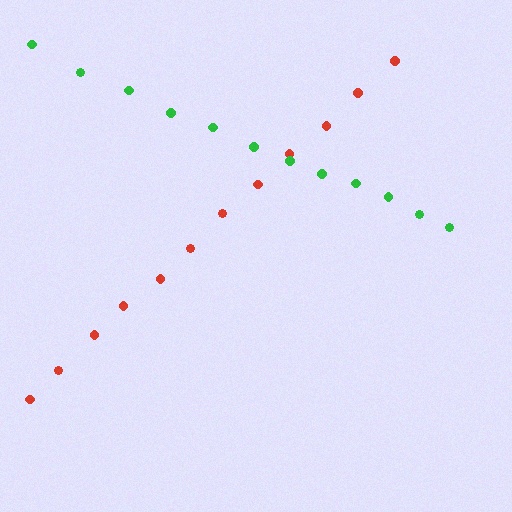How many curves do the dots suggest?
There are 2 distinct paths.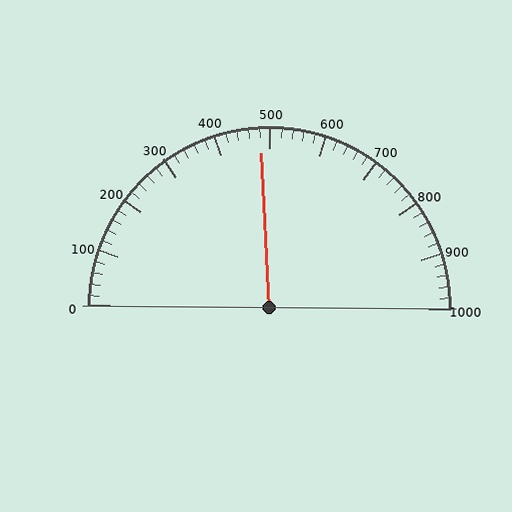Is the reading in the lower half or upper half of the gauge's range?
The reading is in the lower half of the range (0 to 1000).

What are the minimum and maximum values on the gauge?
The gauge ranges from 0 to 1000.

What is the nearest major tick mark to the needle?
The nearest major tick mark is 500.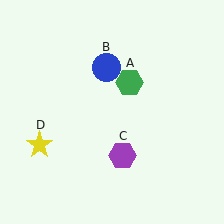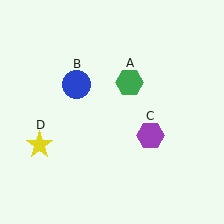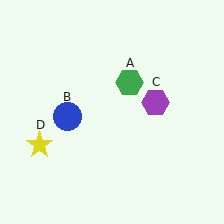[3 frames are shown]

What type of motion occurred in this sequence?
The blue circle (object B), purple hexagon (object C) rotated counterclockwise around the center of the scene.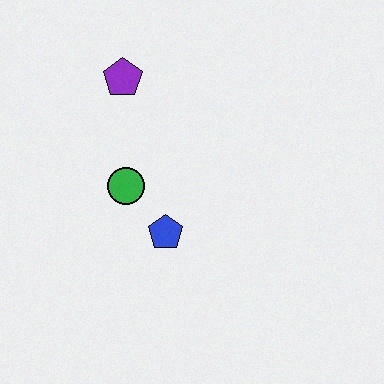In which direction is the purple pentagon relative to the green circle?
The purple pentagon is above the green circle.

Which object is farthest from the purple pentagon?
The blue pentagon is farthest from the purple pentagon.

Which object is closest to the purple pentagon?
The green circle is closest to the purple pentagon.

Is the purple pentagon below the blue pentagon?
No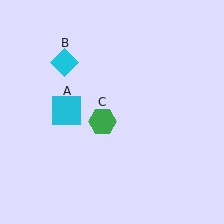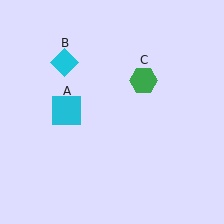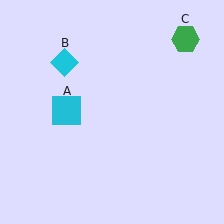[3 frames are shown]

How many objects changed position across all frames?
1 object changed position: green hexagon (object C).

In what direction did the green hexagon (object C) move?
The green hexagon (object C) moved up and to the right.